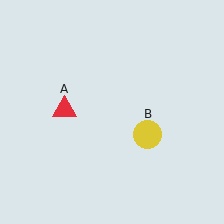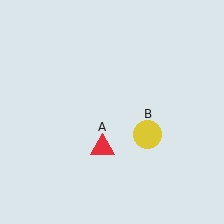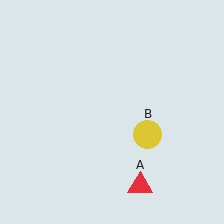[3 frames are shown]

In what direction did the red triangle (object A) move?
The red triangle (object A) moved down and to the right.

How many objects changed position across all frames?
1 object changed position: red triangle (object A).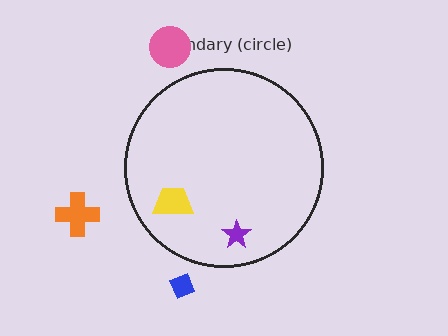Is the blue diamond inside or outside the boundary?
Outside.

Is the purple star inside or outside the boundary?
Inside.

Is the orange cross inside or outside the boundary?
Outside.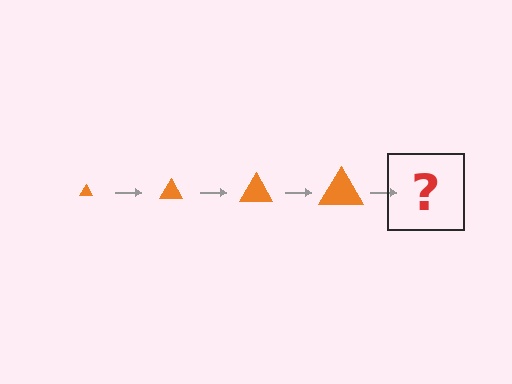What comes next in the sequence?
The next element should be an orange triangle, larger than the previous one.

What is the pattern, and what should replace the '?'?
The pattern is that the triangle gets progressively larger each step. The '?' should be an orange triangle, larger than the previous one.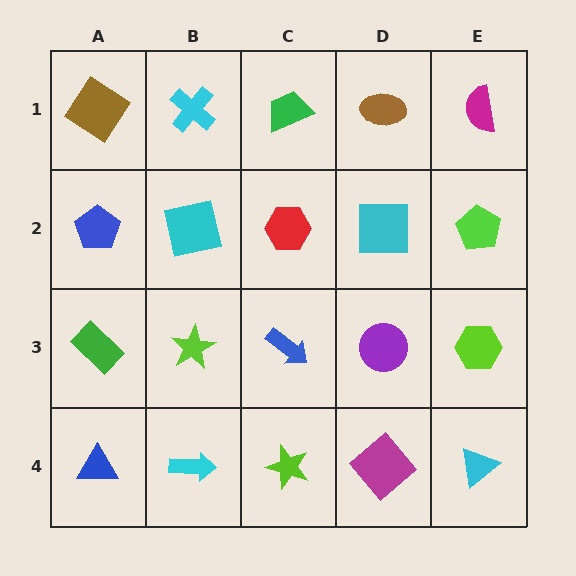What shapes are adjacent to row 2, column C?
A green trapezoid (row 1, column C), a blue arrow (row 3, column C), a cyan square (row 2, column B), a cyan square (row 2, column D).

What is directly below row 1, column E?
A lime pentagon.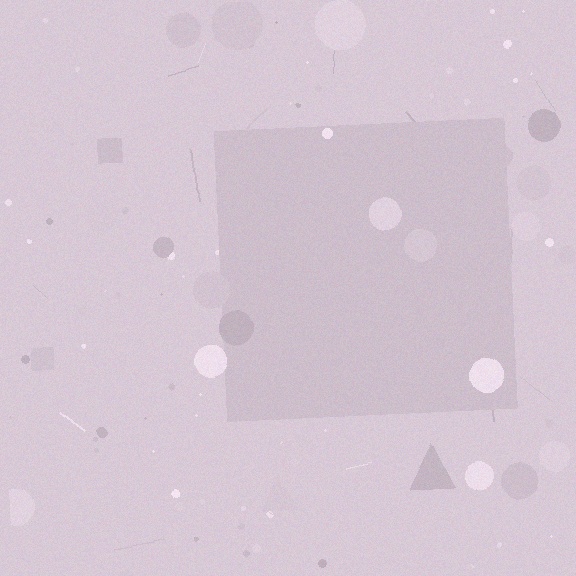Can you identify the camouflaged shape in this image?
The camouflaged shape is a square.